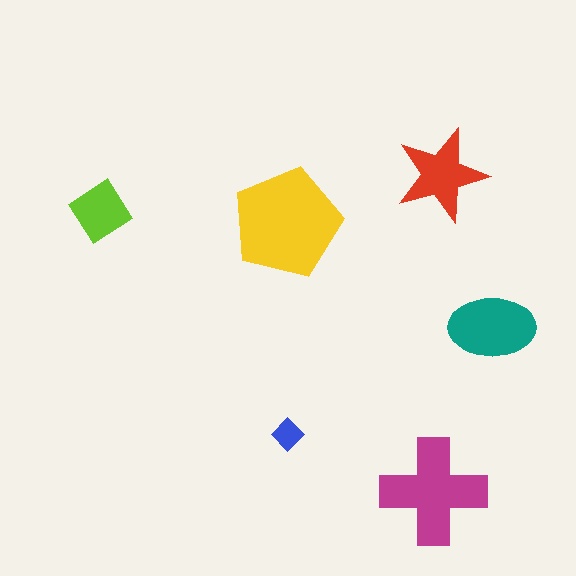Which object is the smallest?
The blue diamond.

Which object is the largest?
The yellow pentagon.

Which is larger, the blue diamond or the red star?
The red star.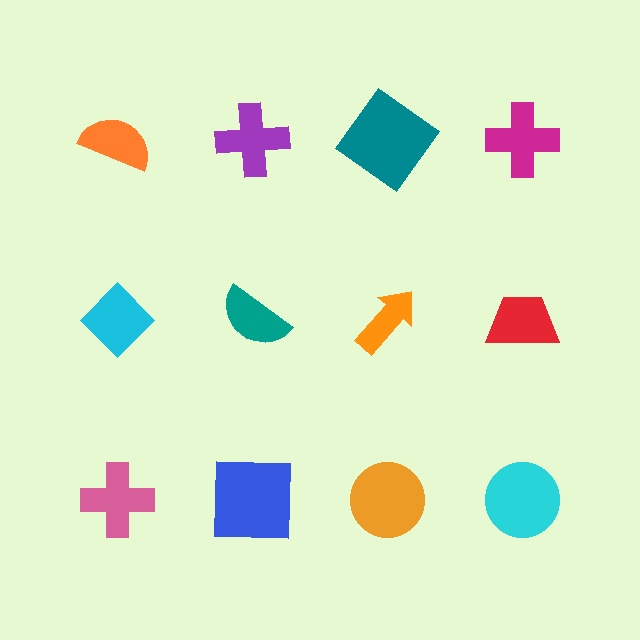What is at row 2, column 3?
An orange arrow.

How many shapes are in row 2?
4 shapes.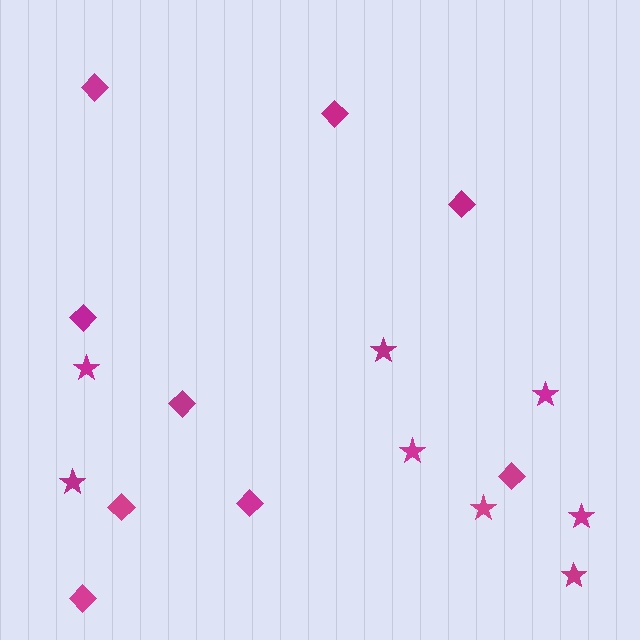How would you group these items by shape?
There are 2 groups: one group of stars (8) and one group of diamonds (9).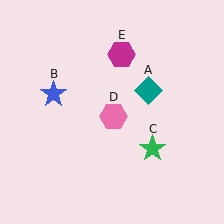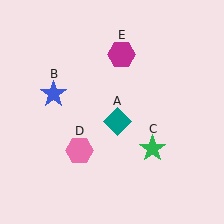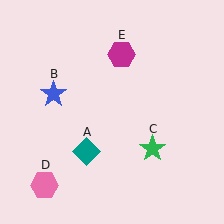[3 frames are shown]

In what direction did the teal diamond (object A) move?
The teal diamond (object A) moved down and to the left.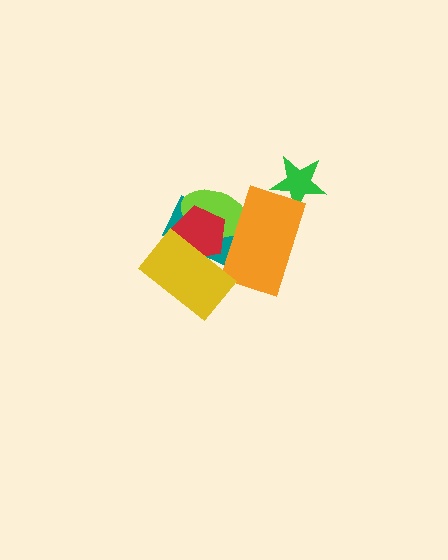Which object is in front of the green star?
The orange rectangle is in front of the green star.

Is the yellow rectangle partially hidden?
No, no other shape covers it.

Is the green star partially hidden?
Yes, it is partially covered by another shape.